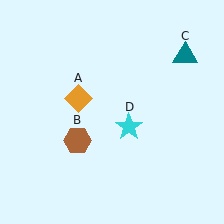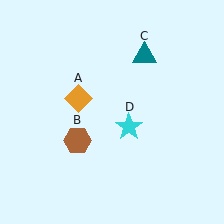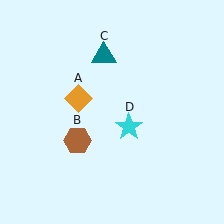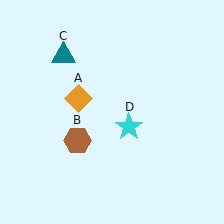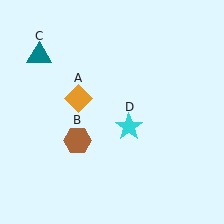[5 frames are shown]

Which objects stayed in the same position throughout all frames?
Orange diamond (object A) and brown hexagon (object B) and cyan star (object D) remained stationary.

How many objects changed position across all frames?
1 object changed position: teal triangle (object C).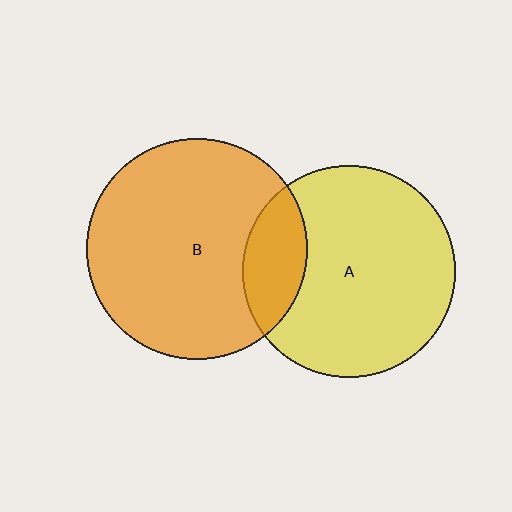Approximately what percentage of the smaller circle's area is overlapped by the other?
Approximately 20%.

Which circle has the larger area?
Circle B (orange).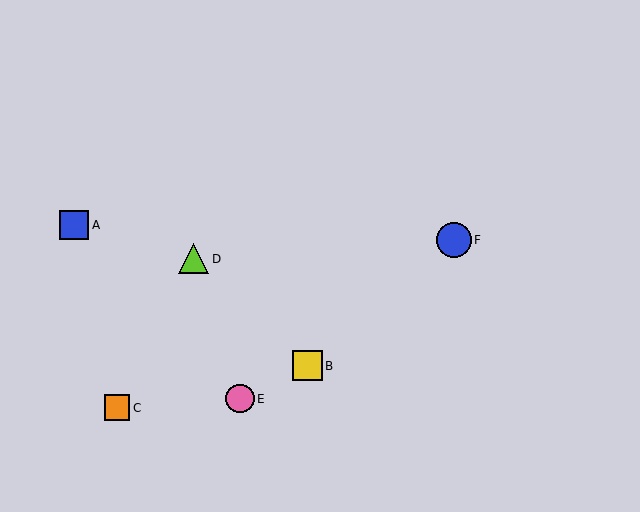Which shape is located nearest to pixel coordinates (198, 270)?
The lime triangle (labeled D) at (193, 259) is nearest to that location.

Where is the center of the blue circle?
The center of the blue circle is at (454, 240).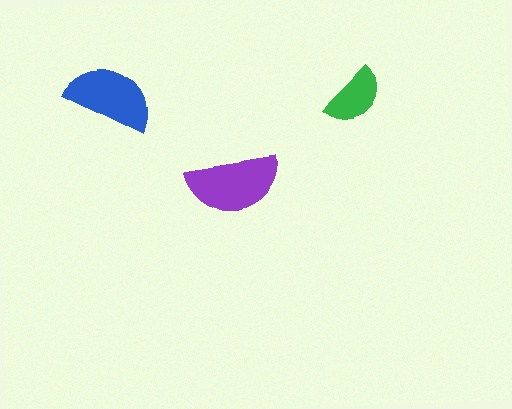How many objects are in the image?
There are 3 objects in the image.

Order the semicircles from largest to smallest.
the purple one, the blue one, the green one.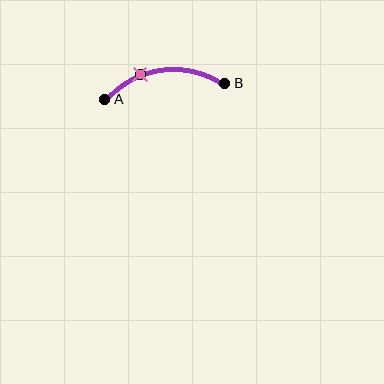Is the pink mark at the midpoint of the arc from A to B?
No. The pink mark lies on the arc but is closer to endpoint A. The arc midpoint would be at the point on the curve equidistant along the arc from both A and B.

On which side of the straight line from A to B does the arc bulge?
The arc bulges above the straight line connecting A and B.